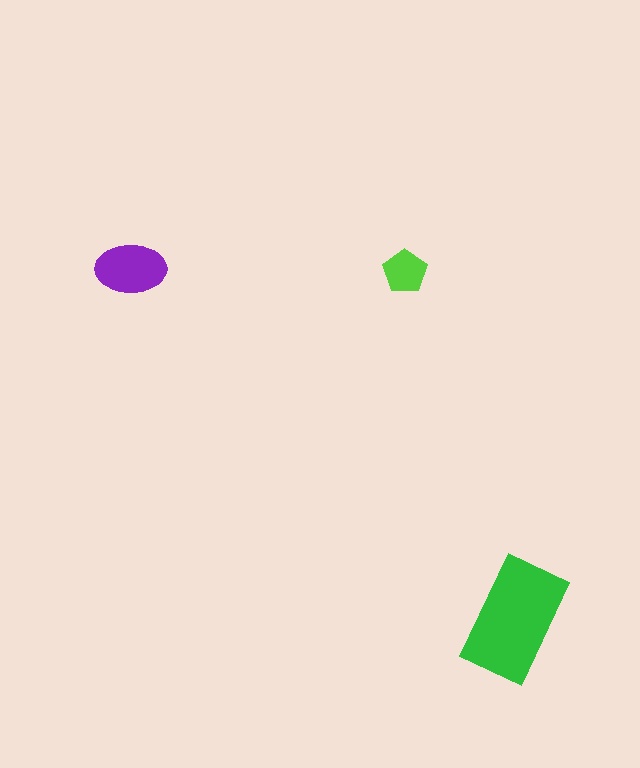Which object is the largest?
The green rectangle.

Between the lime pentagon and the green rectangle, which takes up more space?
The green rectangle.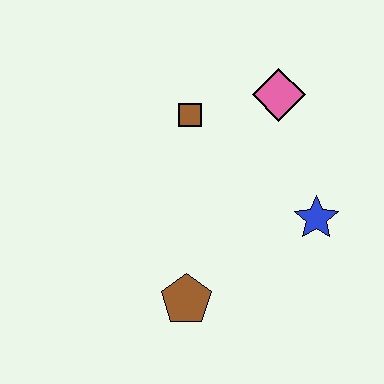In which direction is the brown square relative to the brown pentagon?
The brown square is above the brown pentagon.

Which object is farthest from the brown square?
The brown pentagon is farthest from the brown square.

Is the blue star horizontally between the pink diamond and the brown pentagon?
No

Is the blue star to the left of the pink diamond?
No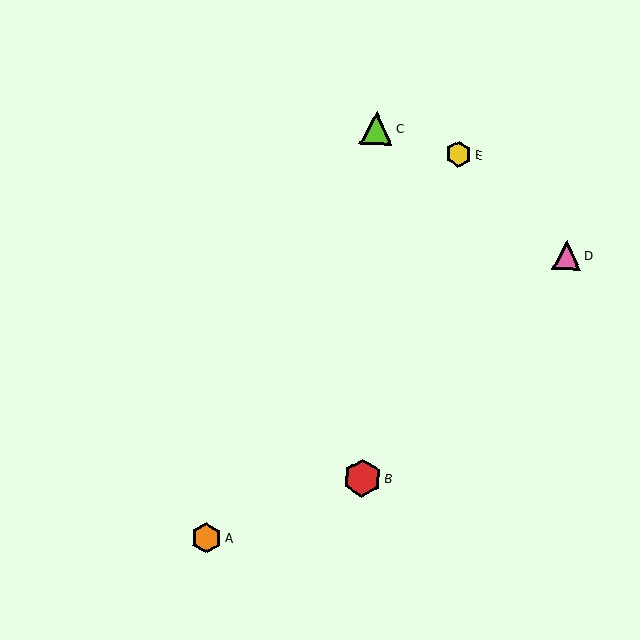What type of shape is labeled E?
Shape E is a yellow hexagon.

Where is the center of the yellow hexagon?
The center of the yellow hexagon is at (459, 154).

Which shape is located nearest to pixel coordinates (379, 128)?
The lime triangle (labeled C) at (376, 128) is nearest to that location.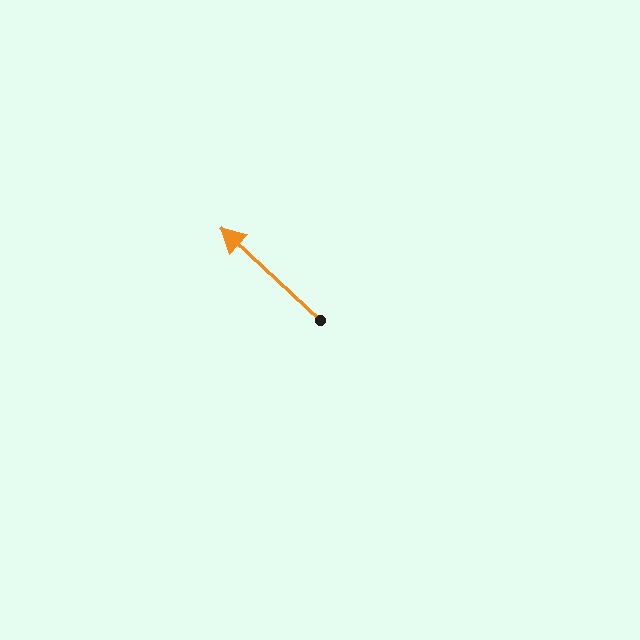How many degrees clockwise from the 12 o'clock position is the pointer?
Approximately 313 degrees.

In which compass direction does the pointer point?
Northwest.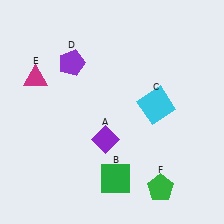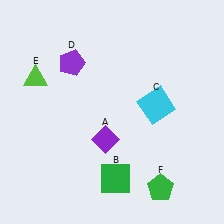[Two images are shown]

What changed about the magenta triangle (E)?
In Image 1, E is magenta. In Image 2, it changed to lime.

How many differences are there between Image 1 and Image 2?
There is 1 difference between the two images.